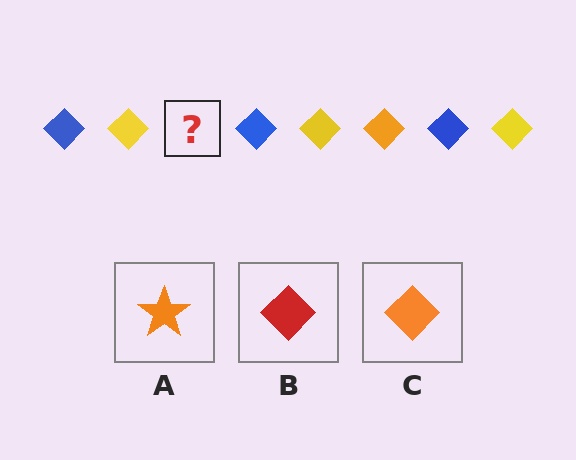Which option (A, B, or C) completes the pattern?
C.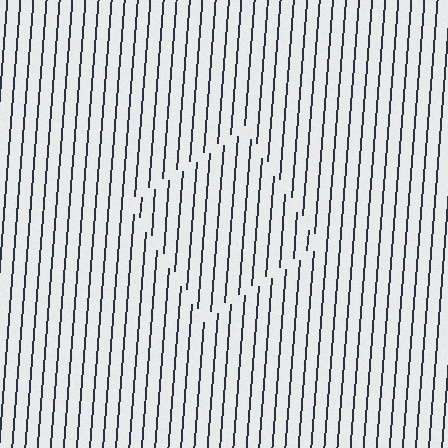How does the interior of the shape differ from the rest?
The interior of the shape contains the same grating, shifted by half a period — the contour is defined by the phase discontinuity where line-ends from the inner and outer gratings abut.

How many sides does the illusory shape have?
4 sides — the line-ends trace a square.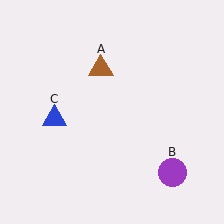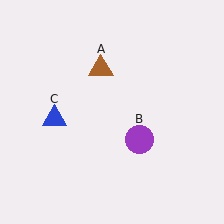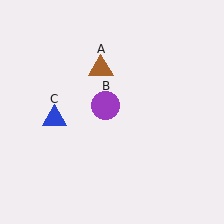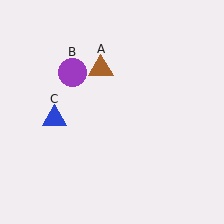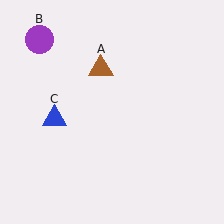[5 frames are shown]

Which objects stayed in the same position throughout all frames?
Brown triangle (object A) and blue triangle (object C) remained stationary.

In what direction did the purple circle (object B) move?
The purple circle (object B) moved up and to the left.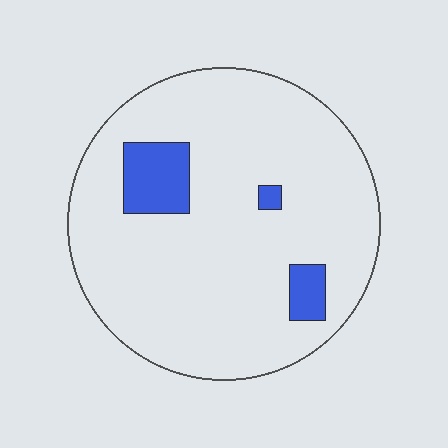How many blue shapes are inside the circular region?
3.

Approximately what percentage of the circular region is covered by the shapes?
Approximately 10%.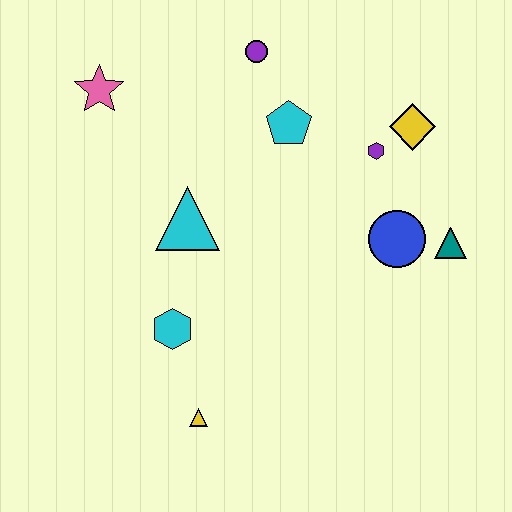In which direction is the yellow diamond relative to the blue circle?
The yellow diamond is above the blue circle.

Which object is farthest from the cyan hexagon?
The yellow diamond is farthest from the cyan hexagon.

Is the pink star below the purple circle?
Yes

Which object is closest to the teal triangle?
The blue circle is closest to the teal triangle.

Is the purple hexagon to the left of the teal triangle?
Yes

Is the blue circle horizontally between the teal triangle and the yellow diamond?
No